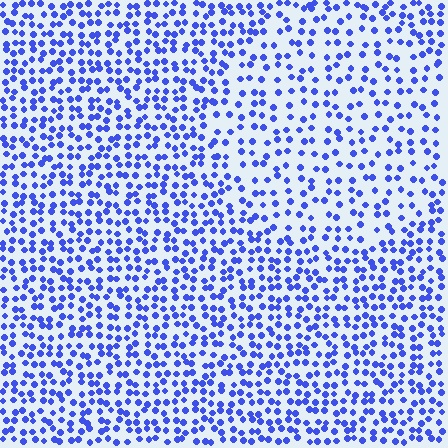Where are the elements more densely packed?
The elements are more densely packed outside the circle boundary.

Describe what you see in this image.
The image contains small blue elements arranged at two different densities. A circle-shaped region is visible where the elements are less densely packed than the surrounding area.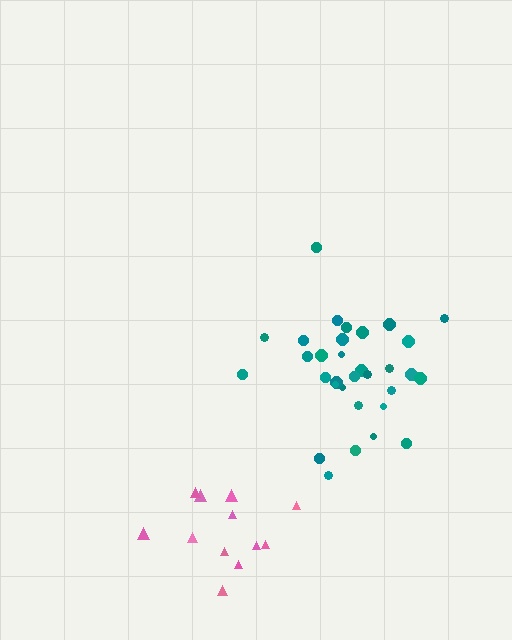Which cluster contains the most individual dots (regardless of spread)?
Teal (32).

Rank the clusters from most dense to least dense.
teal, pink.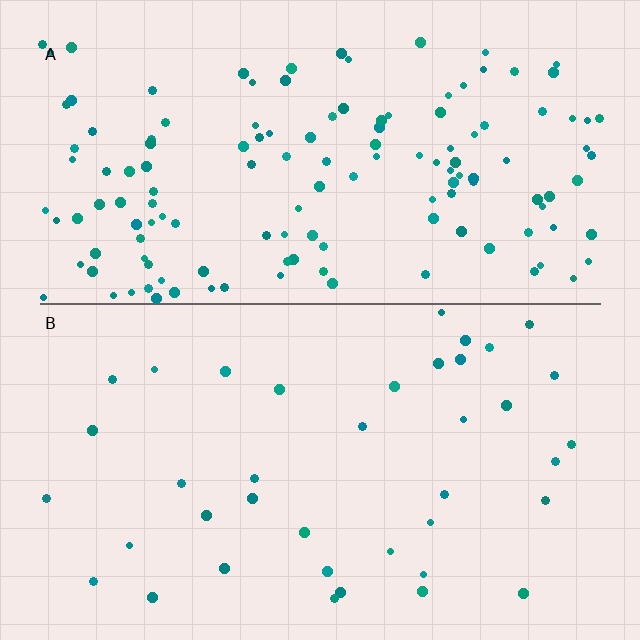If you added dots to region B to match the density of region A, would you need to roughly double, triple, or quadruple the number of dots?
Approximately quadruple.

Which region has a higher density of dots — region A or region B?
A (the top).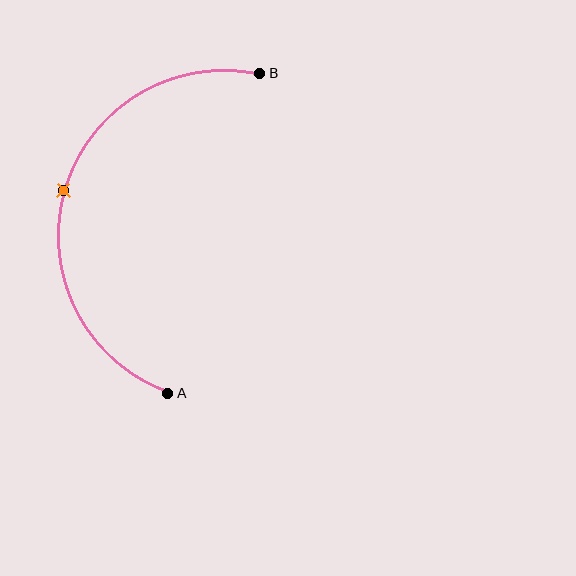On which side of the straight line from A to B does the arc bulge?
The arc bulges to the left of the straight line connecting A and B.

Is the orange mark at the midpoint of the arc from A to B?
Yes. The orange mark lies on the arc at equal arc-length from both A and B — it is the arc midpoint.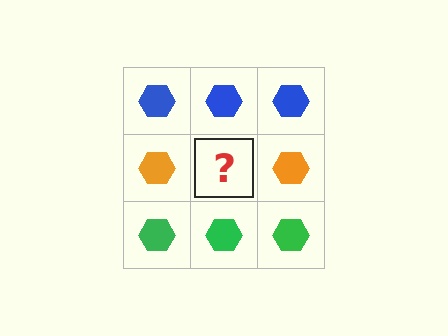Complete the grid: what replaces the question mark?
The question mark should be replaced with an orange hexagon.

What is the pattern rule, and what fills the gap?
The rule is that each row has a consistent color. The gap should be filled with an orange hexagon.